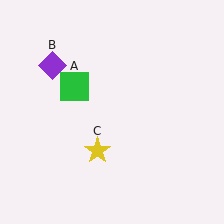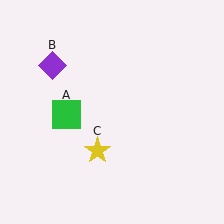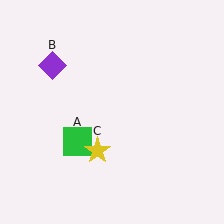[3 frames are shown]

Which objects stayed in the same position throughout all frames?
Purple diamond (object B) and yellow star (object C) remained stationary.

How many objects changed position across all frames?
1 object changed position: green square (object A).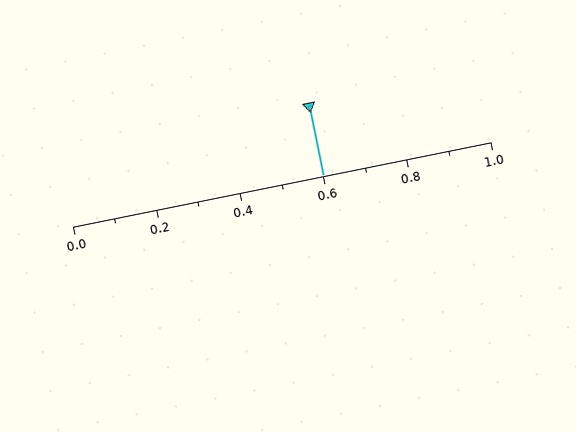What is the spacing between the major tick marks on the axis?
The major ticks are spaced 0.2 apart.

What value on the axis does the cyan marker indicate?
The marker indicates approximately 0.6.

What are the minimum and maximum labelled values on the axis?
The axis runs from 0.0 to 1.0.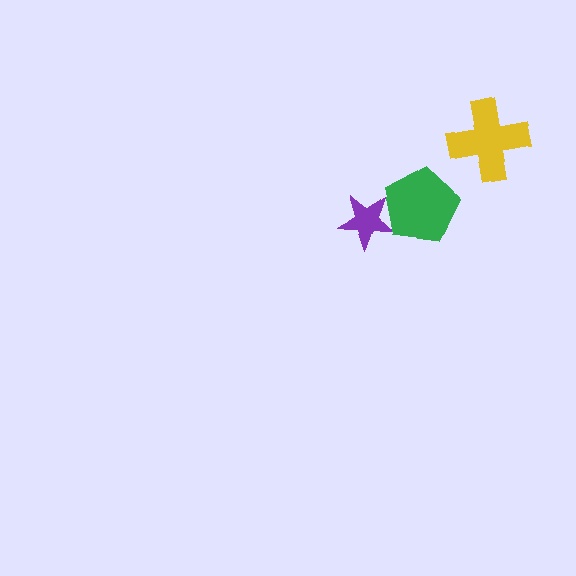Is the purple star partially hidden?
Yes, it is partially covered by another shape.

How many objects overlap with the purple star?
1 object overlaps with the purple star.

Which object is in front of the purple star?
The green pentagon is in front of the purple star.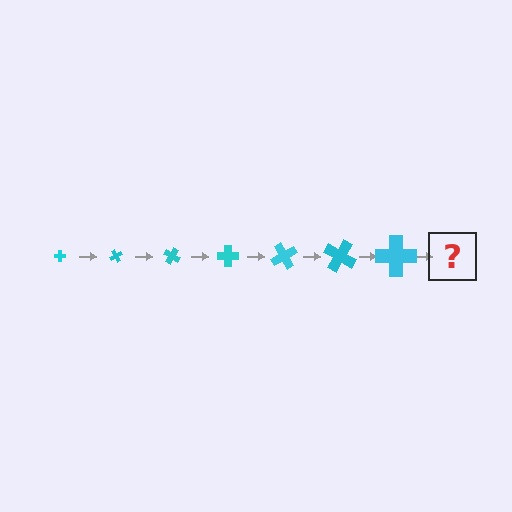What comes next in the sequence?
The next element should be a cross, larger than the previous one and rotated 420 degrees from the start.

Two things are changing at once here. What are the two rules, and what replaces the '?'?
The two rules are that the cross grows larger each step and it rotates 60 degrees each step. The '?' should be a cross, larger than the previous one and rotated 420 degrees from the start.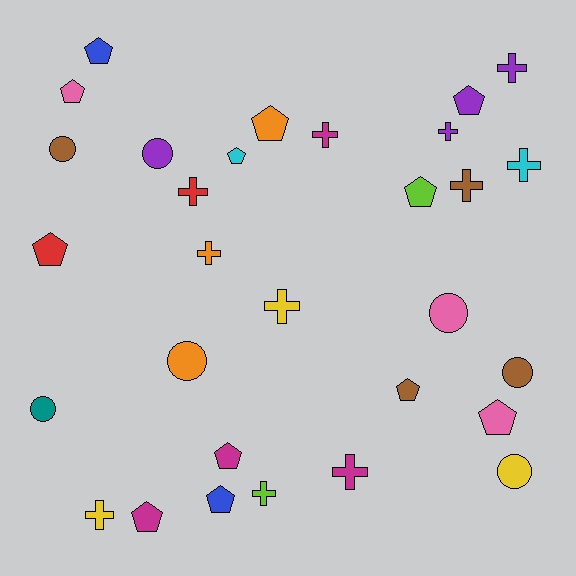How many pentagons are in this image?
There are 12 pentagons.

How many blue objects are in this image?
There are 2 blue objects.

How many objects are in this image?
There are 30 objects.